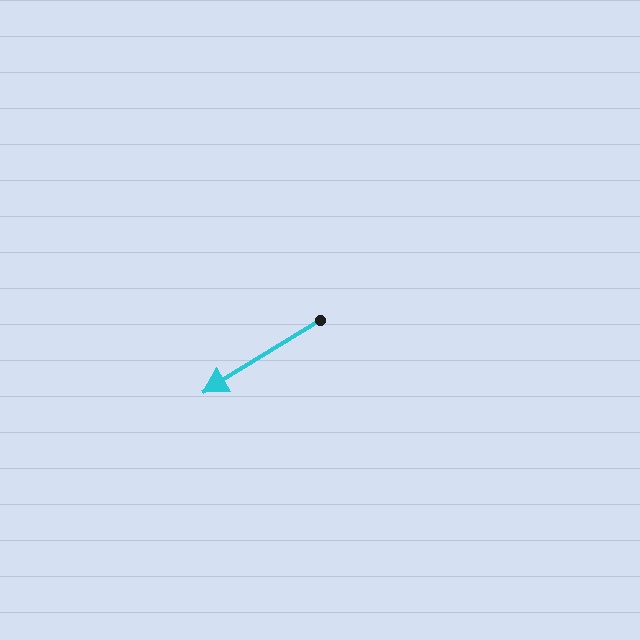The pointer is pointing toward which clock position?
Roughly 8 o'clock.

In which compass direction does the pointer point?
Southwest.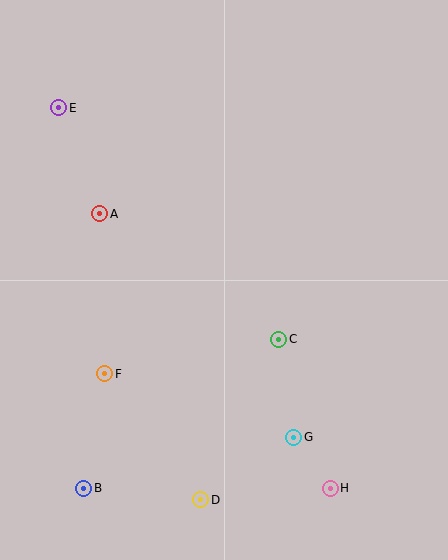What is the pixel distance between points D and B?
The distance between D and B is 118 pixels.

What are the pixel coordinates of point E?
Point E is at (59, 108).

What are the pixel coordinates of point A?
Point A is at (100, 214).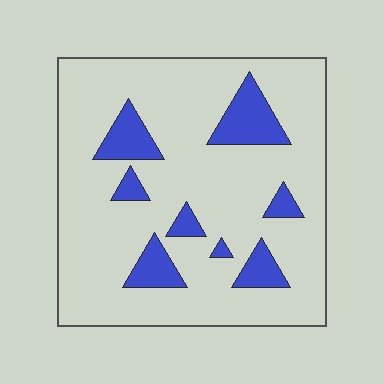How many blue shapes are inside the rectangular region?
8.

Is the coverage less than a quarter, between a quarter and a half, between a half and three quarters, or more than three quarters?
Less than a quarter.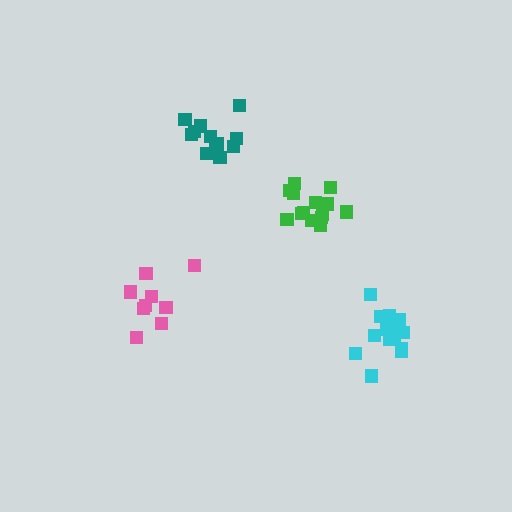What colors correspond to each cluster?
The clusters are colored: cyan, pink, teal, green.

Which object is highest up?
The teal cluster is topmost.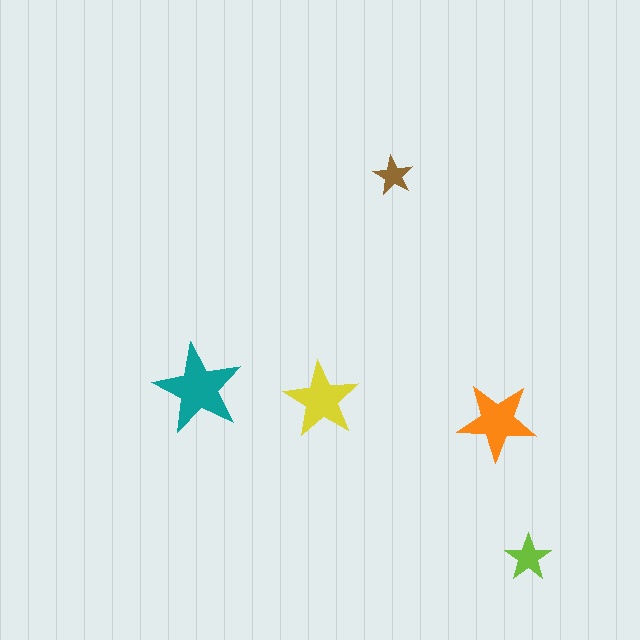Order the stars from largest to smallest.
the teal one, the orange one, the yellow one, the lime one, the brown one.